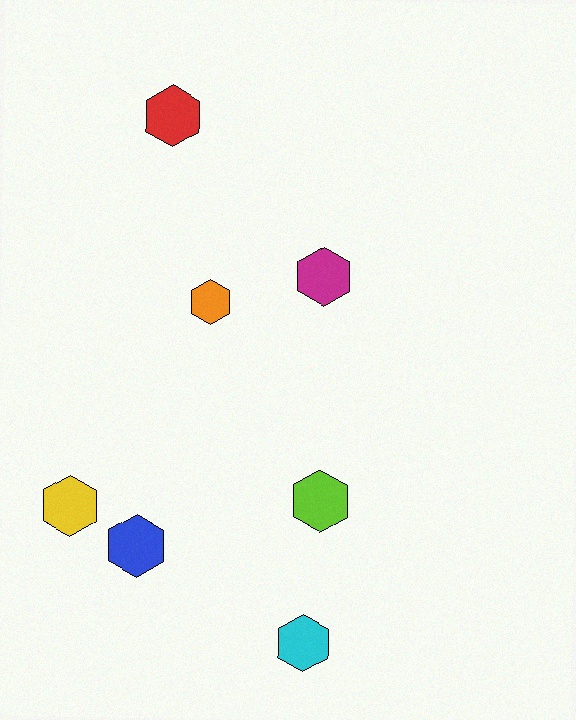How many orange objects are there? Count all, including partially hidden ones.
There is 1 orange object.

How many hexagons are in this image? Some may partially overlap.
There are 7 hexagons.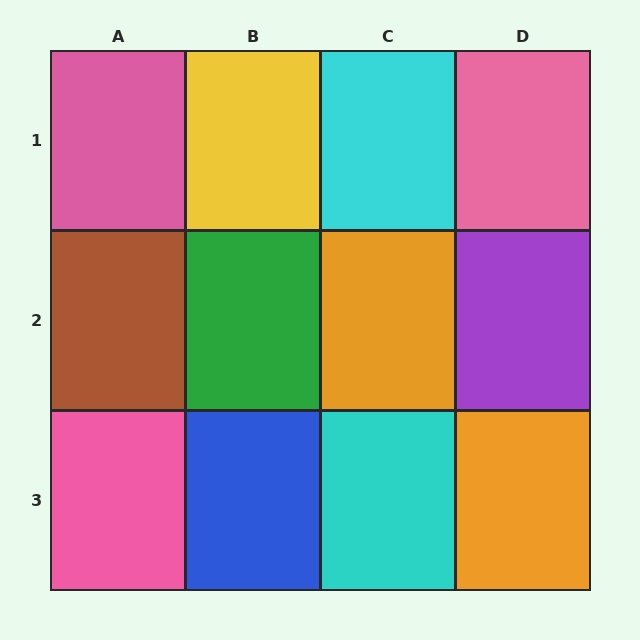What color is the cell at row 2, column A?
Brown.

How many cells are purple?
1 cell is purple.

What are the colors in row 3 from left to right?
Pink, blue, cyan, orange.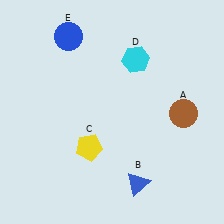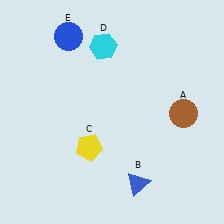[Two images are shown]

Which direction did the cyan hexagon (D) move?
The cyan hexagon (D) moved left.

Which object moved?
The cyan hexagon (D) moved left.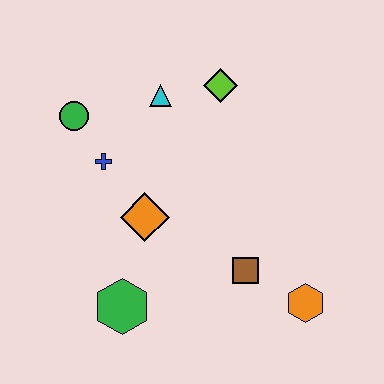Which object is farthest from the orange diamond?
The orange hexagon is farthest from the orange diamond.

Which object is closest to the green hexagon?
The orange diamond is closest to the green hexagon.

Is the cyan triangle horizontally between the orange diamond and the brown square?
Yes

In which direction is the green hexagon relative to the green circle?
The green hexagon is below the green circle.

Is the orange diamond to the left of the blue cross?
No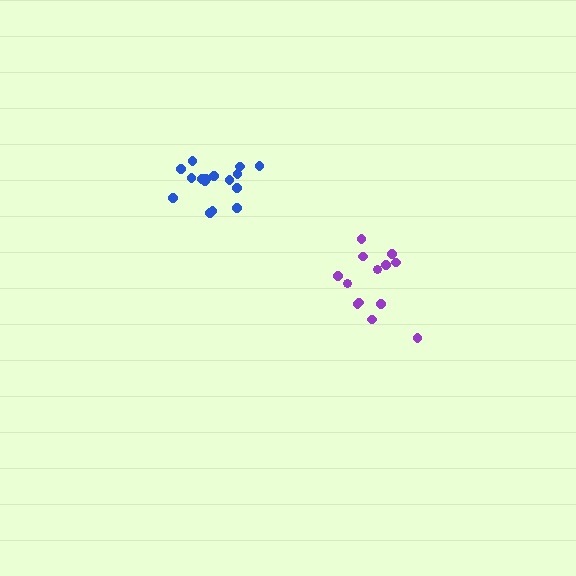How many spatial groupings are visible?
There are 2 spatial groupings.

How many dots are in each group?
Group 1: 13 dots, Group 2: 16 dots (29 total).